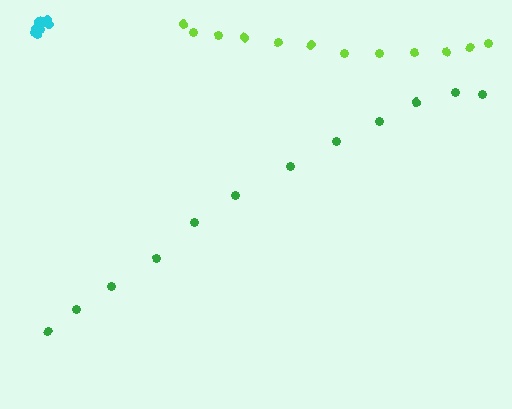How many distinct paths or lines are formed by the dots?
There are 3 distinct paths.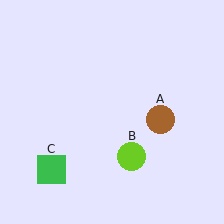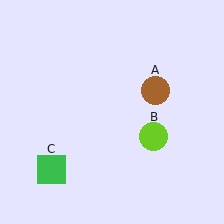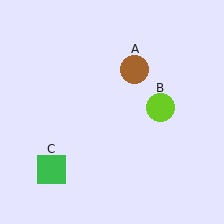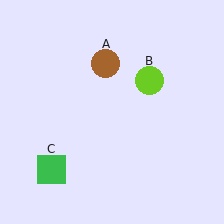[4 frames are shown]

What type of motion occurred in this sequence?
The brown circle (object A), lime circle (object B) rotated counterclockwise around the center of the scene.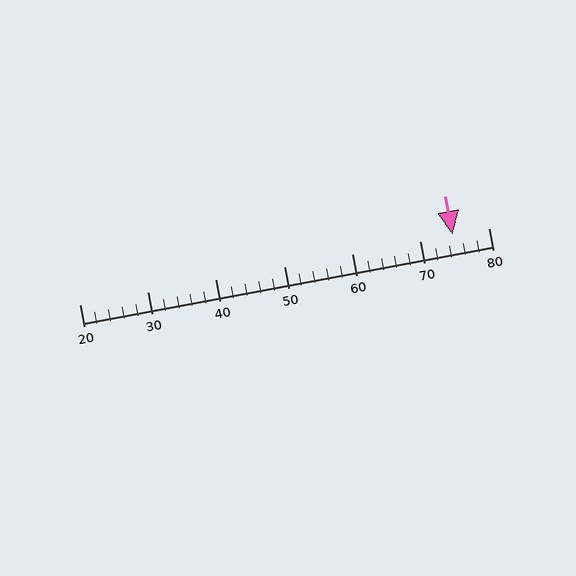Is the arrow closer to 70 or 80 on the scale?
The arrow is closer to 70.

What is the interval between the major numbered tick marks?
The major tick marks are spaced 10 units apart.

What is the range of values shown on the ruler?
The ruler shows values from 20 to 80.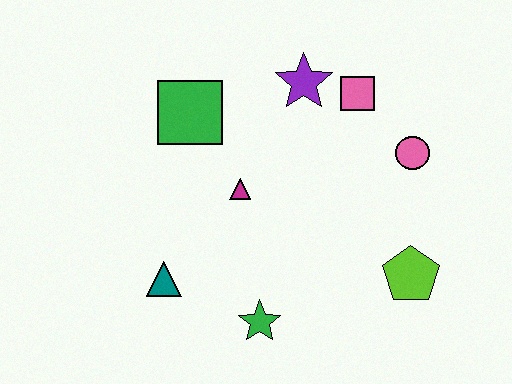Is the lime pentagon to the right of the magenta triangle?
Yes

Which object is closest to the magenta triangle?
The green square is closest to the magenta triangle.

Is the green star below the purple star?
Yes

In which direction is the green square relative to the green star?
The green square is above the green star.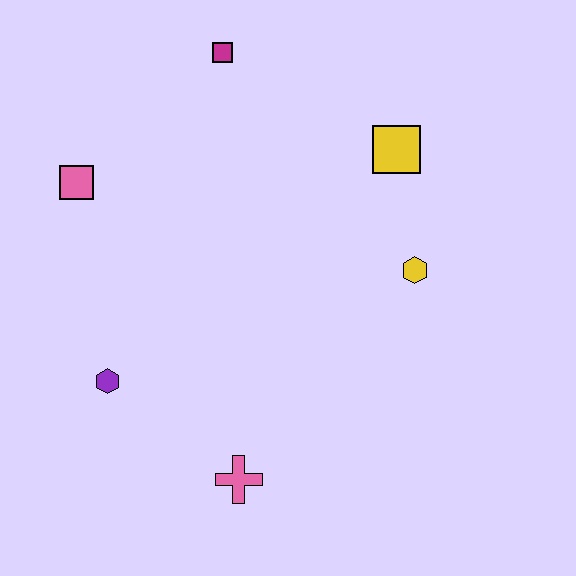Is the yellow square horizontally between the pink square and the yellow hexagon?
Yes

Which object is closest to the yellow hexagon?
The yellow square is closest to the yellow hexagon.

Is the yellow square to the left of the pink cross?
No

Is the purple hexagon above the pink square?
No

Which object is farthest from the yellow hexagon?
The pink square is farthest from the yellow hexagon.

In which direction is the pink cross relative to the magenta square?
The pink cross is below the magenta square.